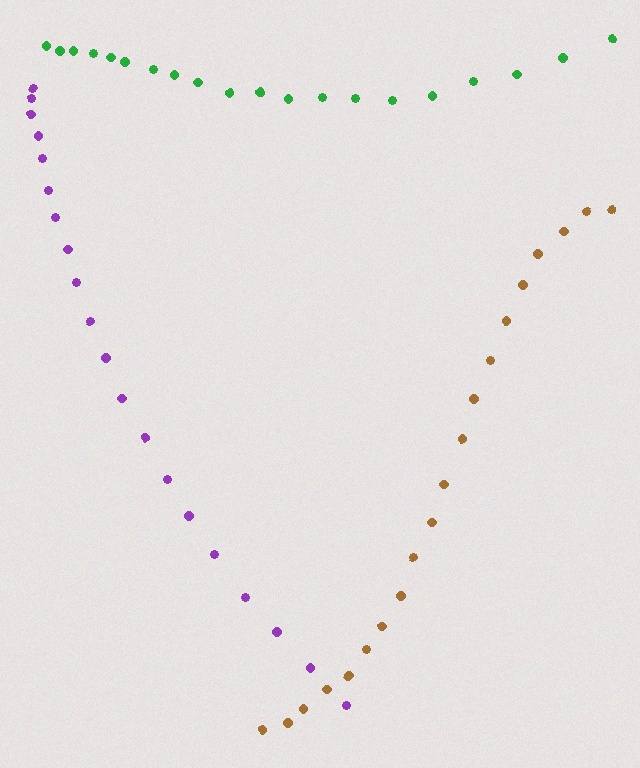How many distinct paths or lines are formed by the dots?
There are 3 distinct paths.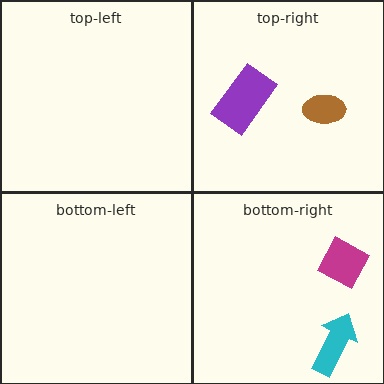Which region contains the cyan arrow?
The bottom-right region.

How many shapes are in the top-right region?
2.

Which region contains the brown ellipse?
The top-right region.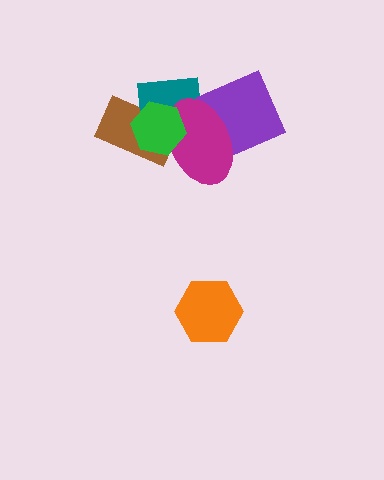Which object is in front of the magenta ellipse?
The green hexagon is in front of the magenta ellipse.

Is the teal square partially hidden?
Yes, it is partially covered by another shape.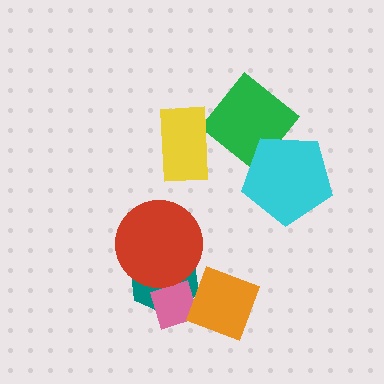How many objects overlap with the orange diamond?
2 objects overlap with the orange diamond.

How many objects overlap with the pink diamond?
3 objects overlap with the pink diamond.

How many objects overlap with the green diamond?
2 objects overlap with the green diamond.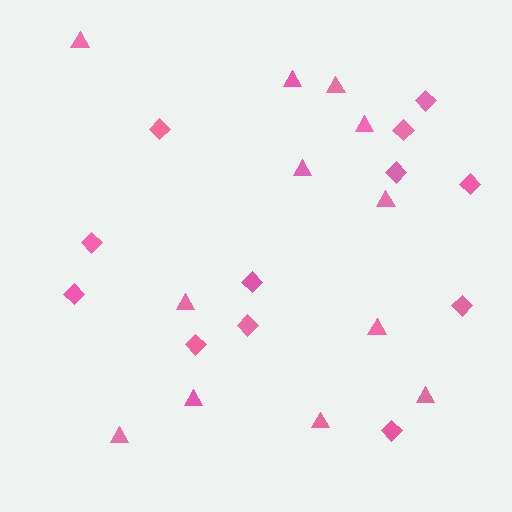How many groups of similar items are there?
There are 2 groups: one group of diamonds (12) and one group of triangles (12).